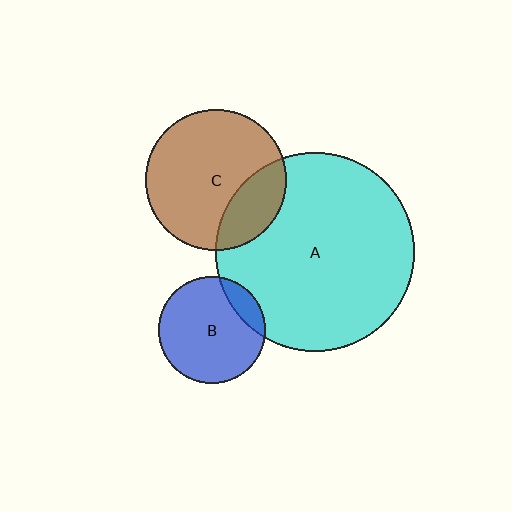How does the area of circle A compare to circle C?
Approximately 2.0 times.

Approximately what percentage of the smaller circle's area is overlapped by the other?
Approximately 15%.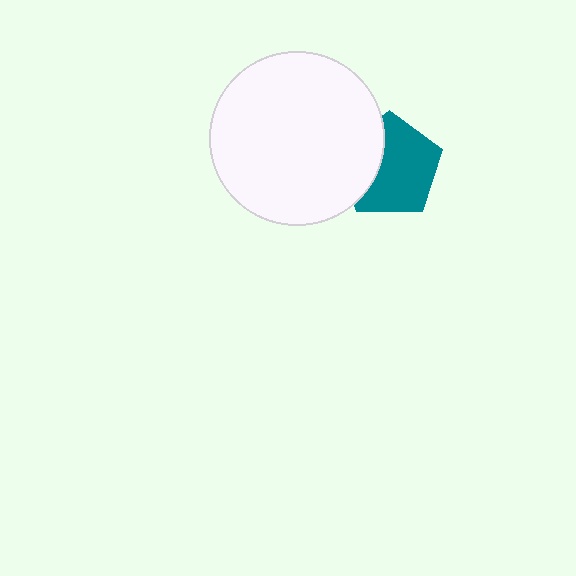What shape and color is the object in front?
The object in front is a white circle.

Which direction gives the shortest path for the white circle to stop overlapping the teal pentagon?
Moving left gives the shortest separation.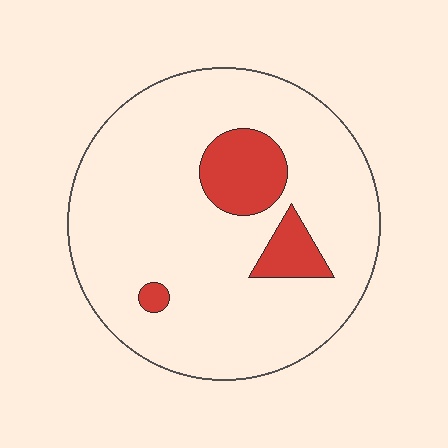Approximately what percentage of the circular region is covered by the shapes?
Approximately 15%.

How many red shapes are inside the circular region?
3.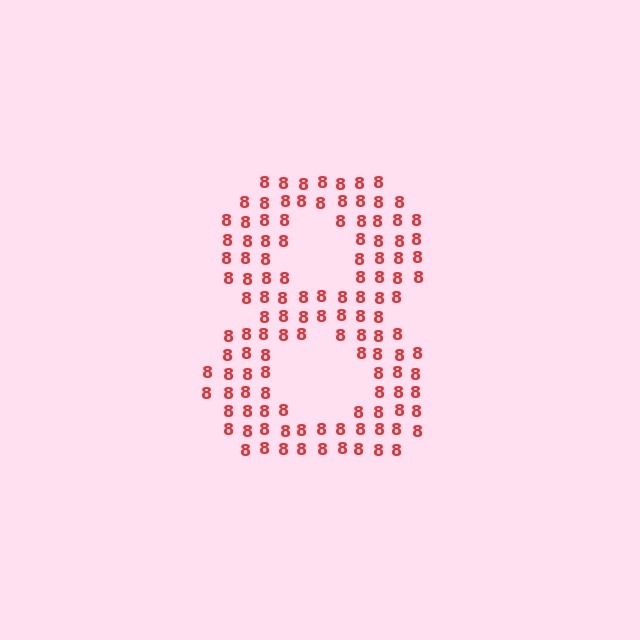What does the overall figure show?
The overall figure shows the digit 8.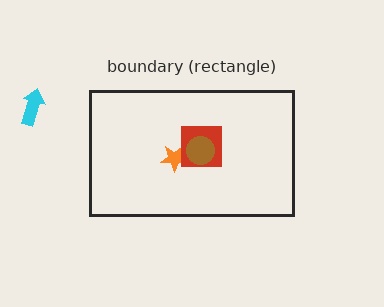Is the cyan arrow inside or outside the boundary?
Outside.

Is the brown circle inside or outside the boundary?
Inside.